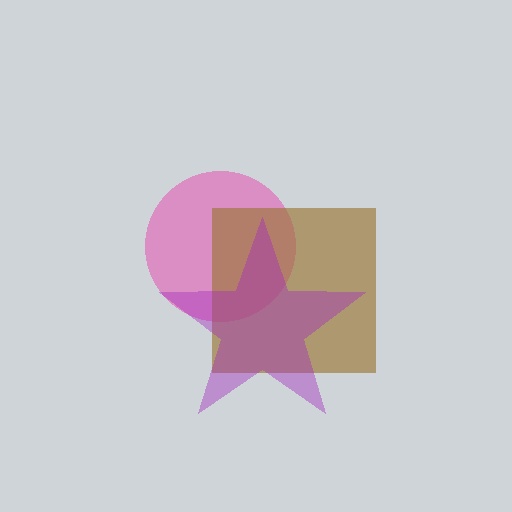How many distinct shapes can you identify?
There are 3 distinct shapes: a pink circle, a brown square, a purple star.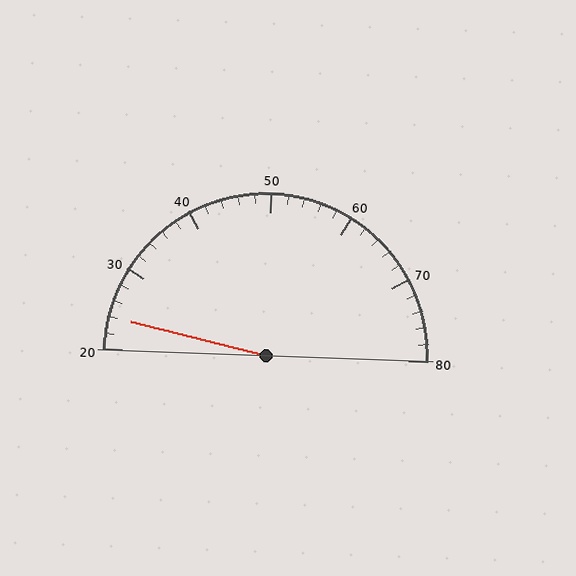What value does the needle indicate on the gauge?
The needle indicates approximately 24.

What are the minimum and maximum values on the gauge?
The gauge ranges from 20 to 80.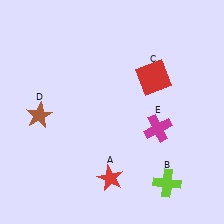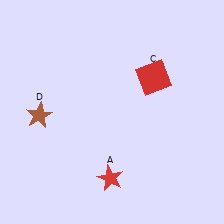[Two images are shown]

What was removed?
The magenta cross (E), the lime cross (B) were removed in Image 2.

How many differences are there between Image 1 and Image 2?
There are 2 differences between the two images.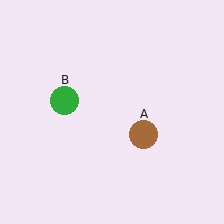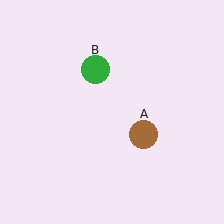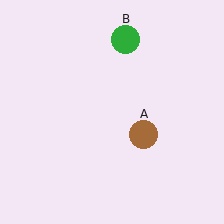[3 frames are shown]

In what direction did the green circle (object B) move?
The green circle (object B) moved up and to the right.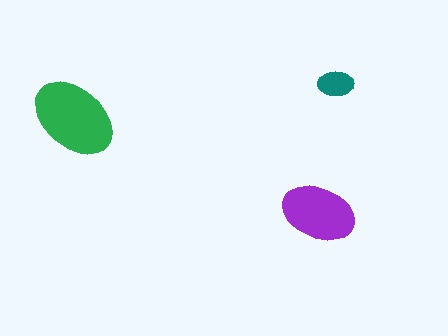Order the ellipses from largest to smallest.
the green one, the purple one, the teal one.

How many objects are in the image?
There are 3 objects in the image.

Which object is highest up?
The teal ellipse is topmost.